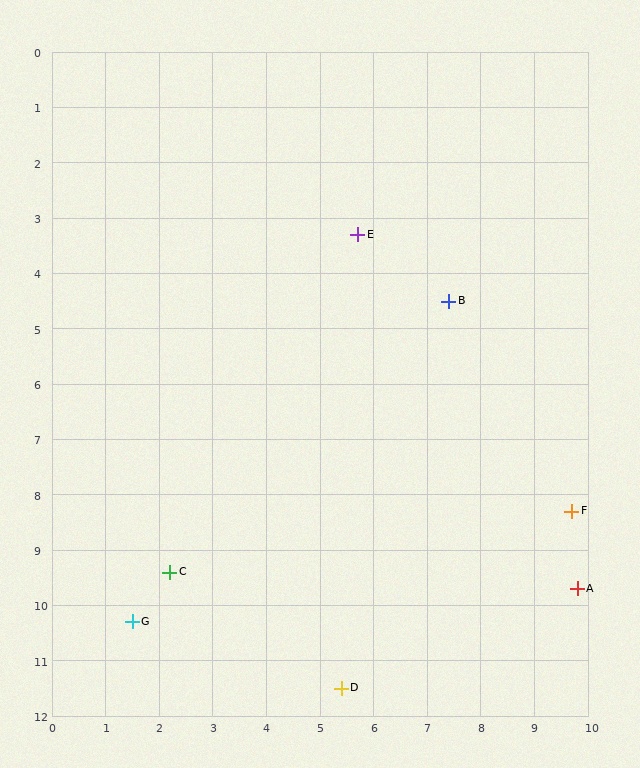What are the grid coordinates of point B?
Point B is at approximately (7.4, 4.5).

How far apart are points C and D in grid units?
Points C and D are about 3.8 grid units apart.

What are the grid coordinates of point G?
Point G is at approximately (1.5, 10.3).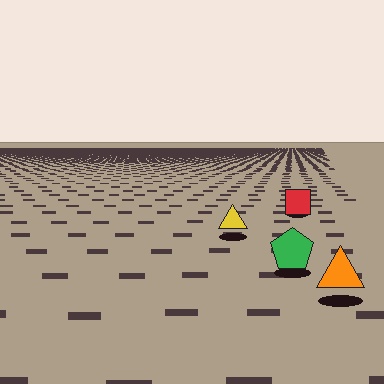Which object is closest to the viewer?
The orange triangle is closest. The texture marks near it are larger and more spread out.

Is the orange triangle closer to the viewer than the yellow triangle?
Yes. The orange triangle is closer — you can tell from the texture gradient: the ground texture is coarser near it.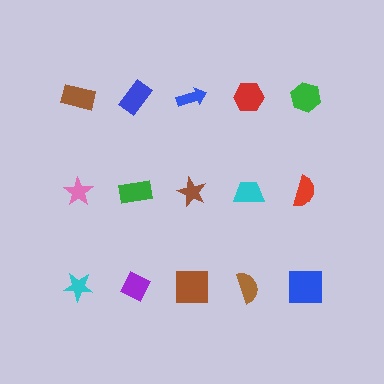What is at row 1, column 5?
A green hexagon.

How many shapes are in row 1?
5 shapes.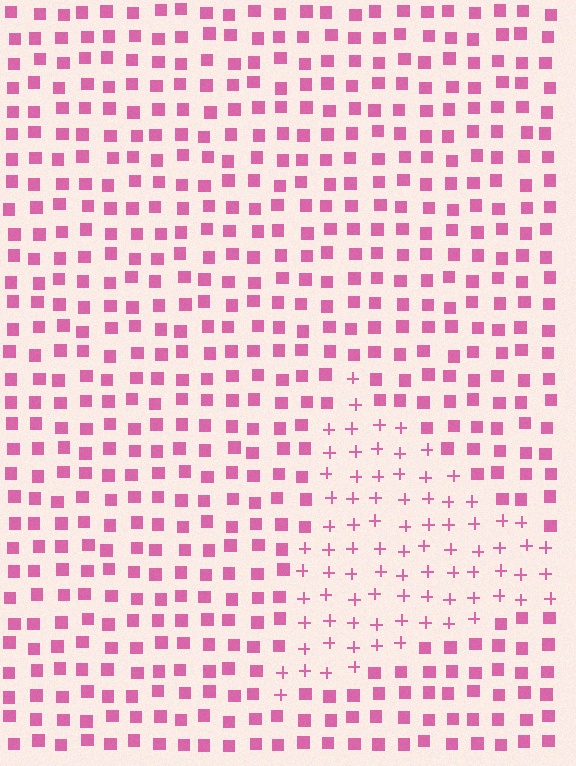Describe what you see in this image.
The image is filled with small pink elements arranged in a uniform grid. A triangle-shaped region contains plus signs, while the surrounding area contains squares. The boundary is defined purely by the change in element shape.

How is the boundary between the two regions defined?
The boundary is defined by a change in element shape: plus signs inside vs. squares outside. All elements share the same color and spacing.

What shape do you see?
I see a triangle.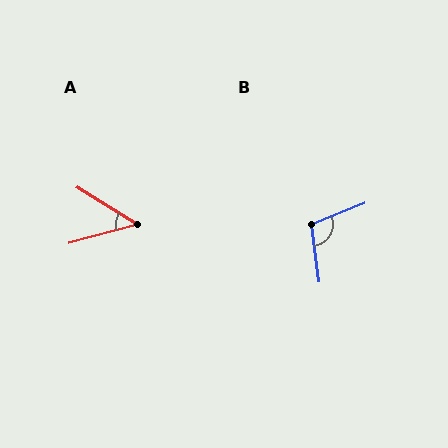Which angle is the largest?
B, at approximately 104 degrees.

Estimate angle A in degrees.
Approximately 47 degrees.